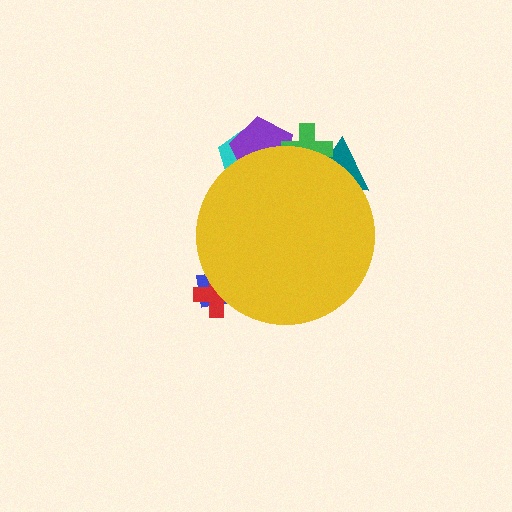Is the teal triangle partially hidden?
Yes, the teal triangle is partially hidden behind the yellow circle.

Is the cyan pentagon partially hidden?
Yes, the cyan pentagon is partially hidden behind the yellow circle.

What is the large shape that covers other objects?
A yellow circle.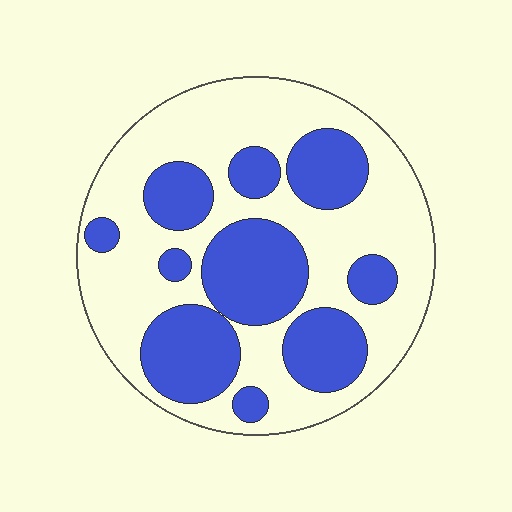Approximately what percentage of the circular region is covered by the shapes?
Approximately 40%.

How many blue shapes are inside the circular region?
10.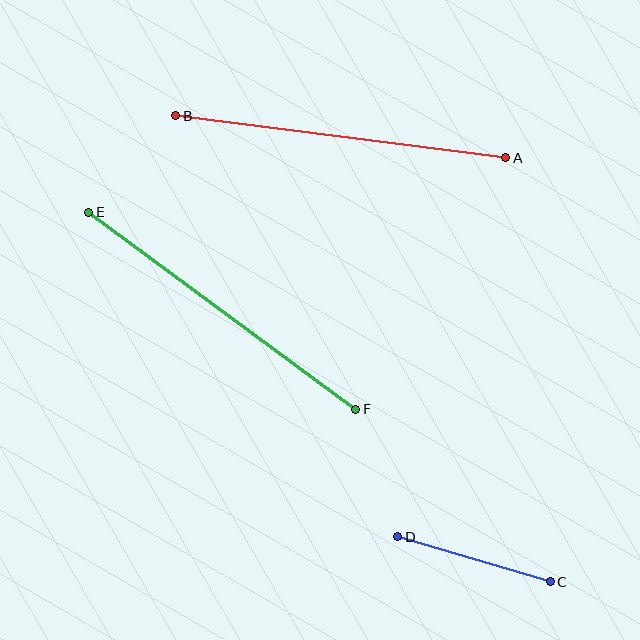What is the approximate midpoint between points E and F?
The midpoint is at approximately (222, 311) pixels.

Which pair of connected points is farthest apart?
Points A and B are farthest apart.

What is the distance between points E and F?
The distance is approximately 332 pixels.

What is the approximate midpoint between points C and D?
The midpoint is at approximately (474, 559) pixels.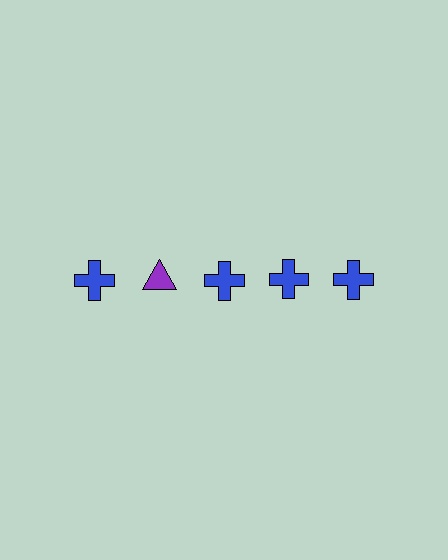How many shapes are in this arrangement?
There are 5 shapes arranged in a grid pattern.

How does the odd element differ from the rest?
It differs in both color (purple instead of blue) and shape (triangle instead of cross).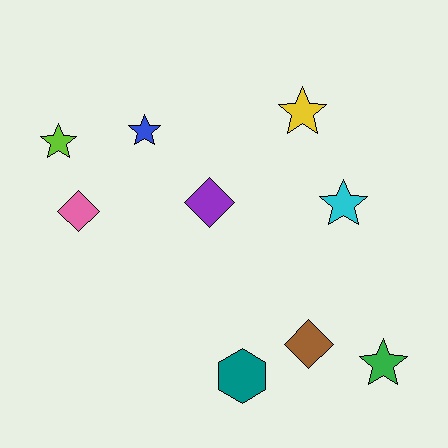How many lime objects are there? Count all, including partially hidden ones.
There is 1 lime object.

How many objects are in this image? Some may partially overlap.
There are 9 objects.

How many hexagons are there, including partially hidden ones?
There is 1 hexagon.